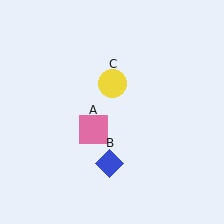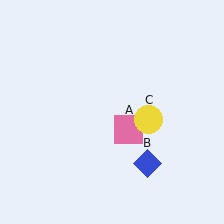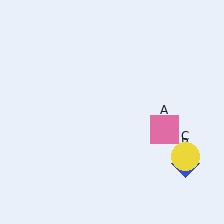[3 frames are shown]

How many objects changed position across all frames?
3 objects changed position: pink square (object A), blue diamond (object B), yellow circle (object C).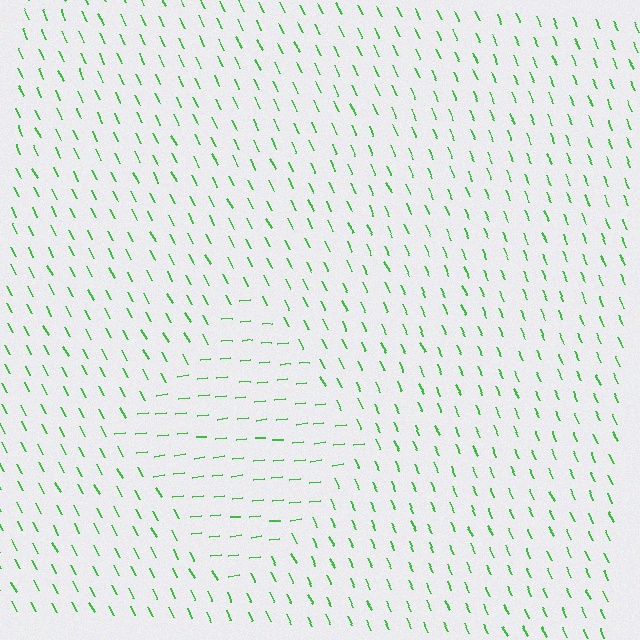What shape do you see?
I see a diamond.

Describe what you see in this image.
The image is filled with small green line segments. A diamond region in the image has lines oriented differently from the surrounding lines, creating a visible texture boundary.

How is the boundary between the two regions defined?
The boundary is defined purely by a change in line orientation (approximately 69 degrees difference). All lines are the same color and thickness.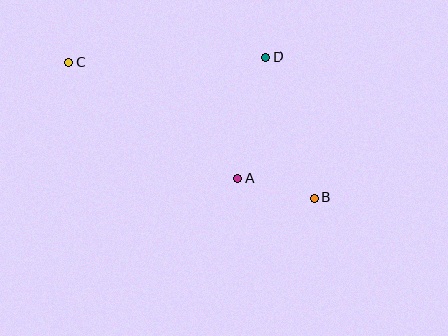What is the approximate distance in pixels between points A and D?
The distance between A and D is approximately 124 pixels.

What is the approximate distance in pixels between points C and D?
The distance between C and D is approximately 197 pixels.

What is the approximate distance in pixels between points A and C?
The distance between A and C is approximately 205 pixels.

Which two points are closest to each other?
Points A and B are closest to each other.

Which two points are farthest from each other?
Points B and C are farthest from each other.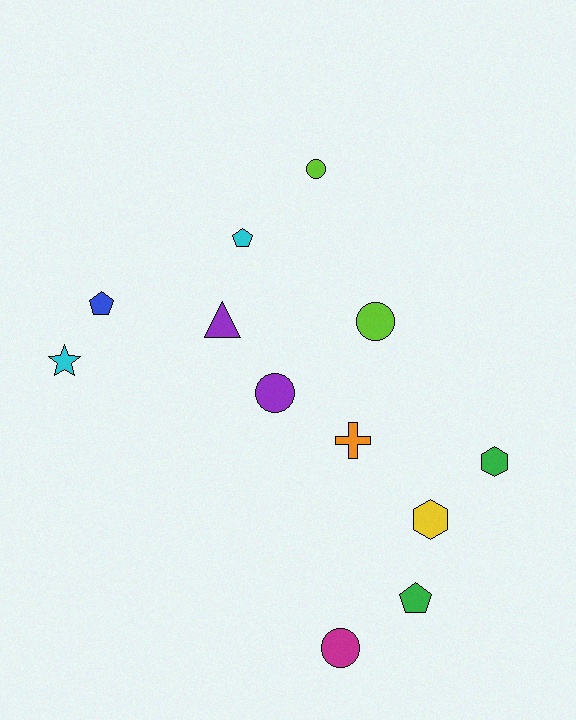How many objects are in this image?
There are 12 objects.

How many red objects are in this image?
There are no red objects.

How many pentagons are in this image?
There are 3 pentagons.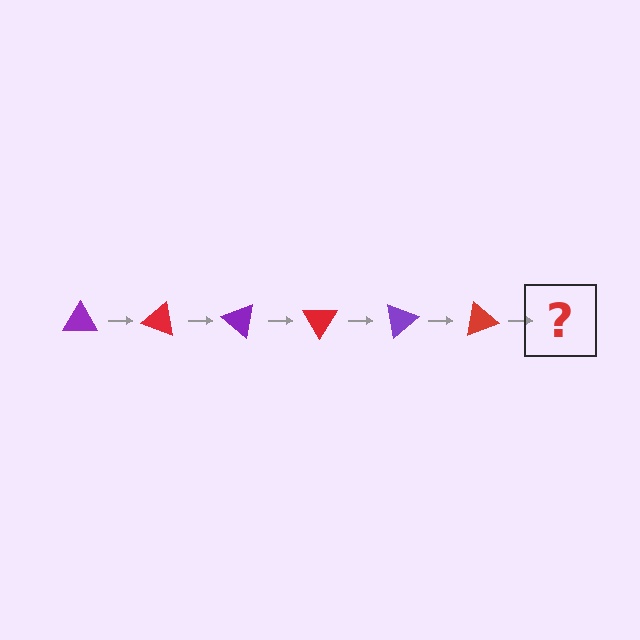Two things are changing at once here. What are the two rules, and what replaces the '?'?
The two rules are that it rotates 20 degrees each step and the color cycles through purple and red. The '?' should be a purple triangle, rotated 120 degrees from the start.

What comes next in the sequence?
The next element should be a purple triangle, rotated 120 degrees from the start.